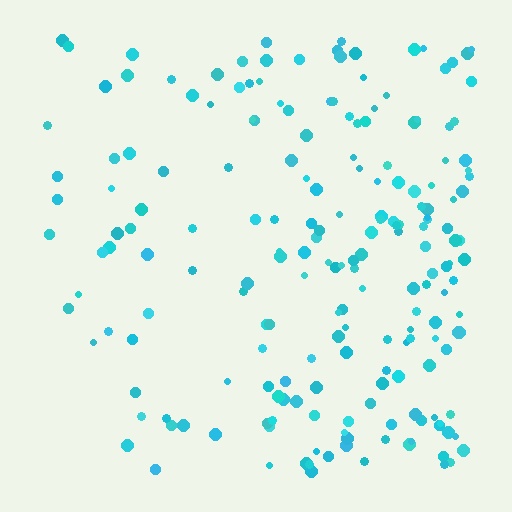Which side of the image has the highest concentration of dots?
The right.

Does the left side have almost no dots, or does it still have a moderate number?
Still a moderate number, just noticeably fewer than the right.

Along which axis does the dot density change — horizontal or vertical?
Horizontal.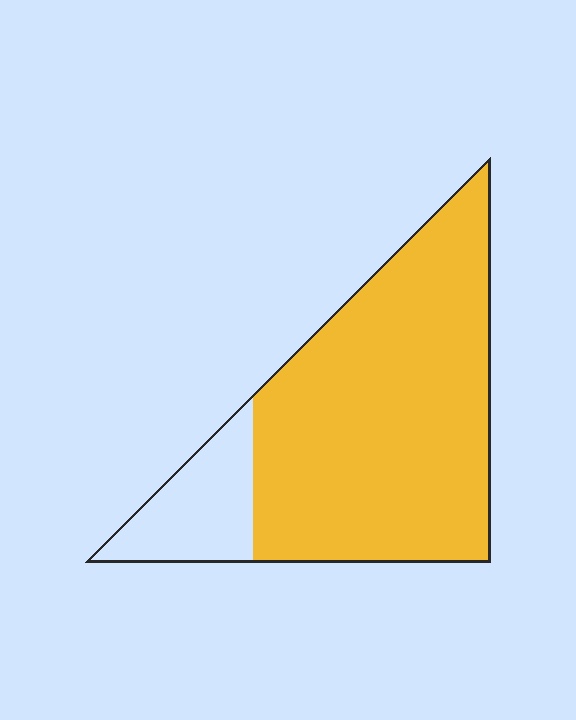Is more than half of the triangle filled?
Yes.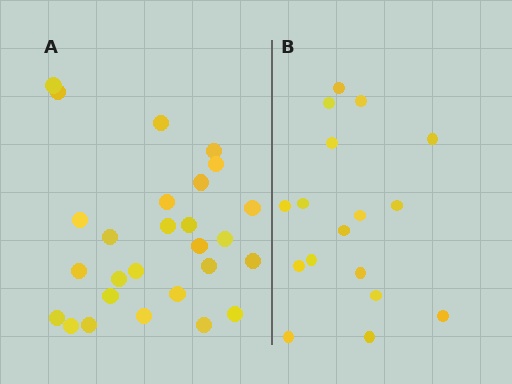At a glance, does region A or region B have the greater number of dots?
Region A (the left region) has more dots.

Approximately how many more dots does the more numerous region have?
Region A has roughly 10 or so more dots than region B.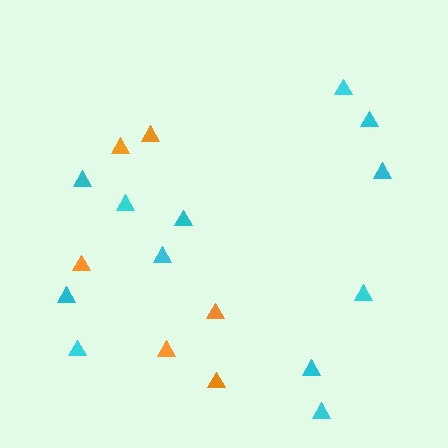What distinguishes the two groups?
There are 2 groups: one group of cyan triangles (12) and one group of orange triangles (6).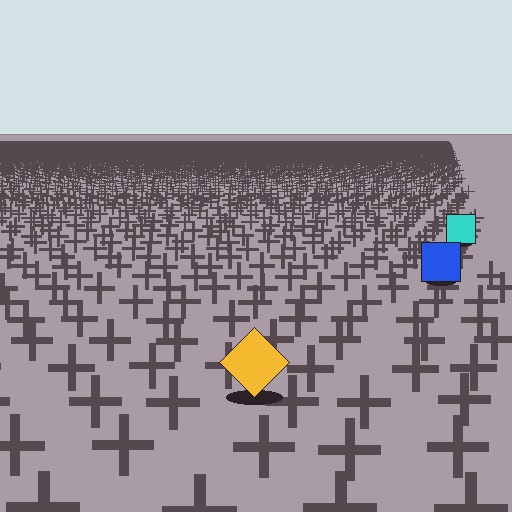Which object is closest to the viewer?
The yellow diamond is closest. The texture marks near it are larger and more spread out.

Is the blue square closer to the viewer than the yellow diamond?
No. The yellow diamond is closer — you can tell from the texture gradient: the ground texture is coarser near it.